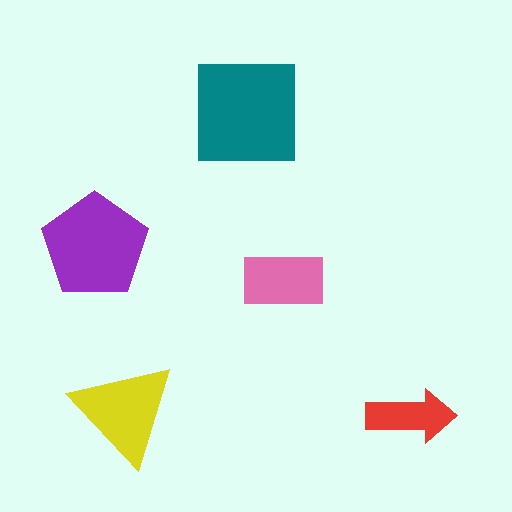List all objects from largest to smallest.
The teal square, the purple pentagon, the yellow triangle, the pink rectangle, the red arrow.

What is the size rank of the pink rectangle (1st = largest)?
4th.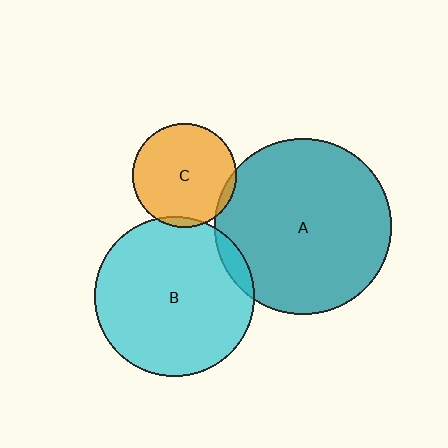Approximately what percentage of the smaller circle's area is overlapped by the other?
Approximately 5%.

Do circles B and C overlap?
Yes.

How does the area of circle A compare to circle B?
Approximately 1.2 times.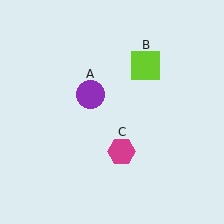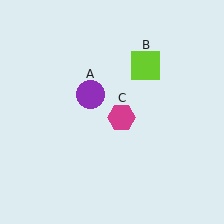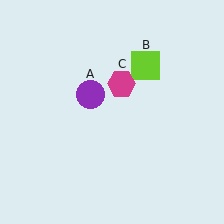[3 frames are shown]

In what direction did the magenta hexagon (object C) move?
The magenta hexagon (object C) moved up.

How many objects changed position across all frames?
1 object changed position: magenta hexagon (object C).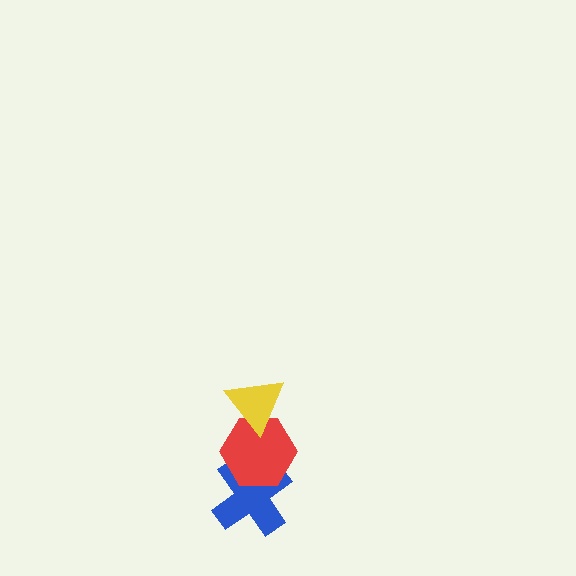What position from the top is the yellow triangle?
The yellow triangle is 1st from the top.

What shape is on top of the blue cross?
The red hexagon is on top of the blue cross.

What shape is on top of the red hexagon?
The yellow triangle is on top of the red hexagon.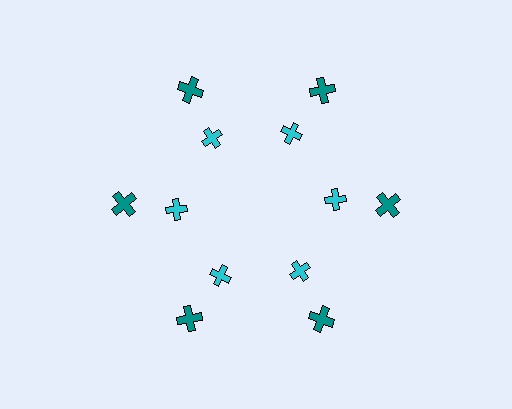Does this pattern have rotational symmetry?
Yes, this pattern has 6-fold rotational symmetry. It looks the same after rotating 60 degrees around the center.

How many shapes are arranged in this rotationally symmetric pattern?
There are 12 shapes, arranged in 6 groups of 2.